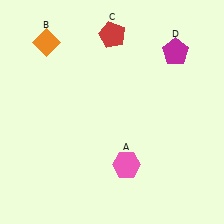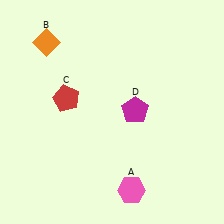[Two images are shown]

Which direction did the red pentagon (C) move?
The red pentagon (C) moved down.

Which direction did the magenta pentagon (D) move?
The magenta pentagon (D) moved down.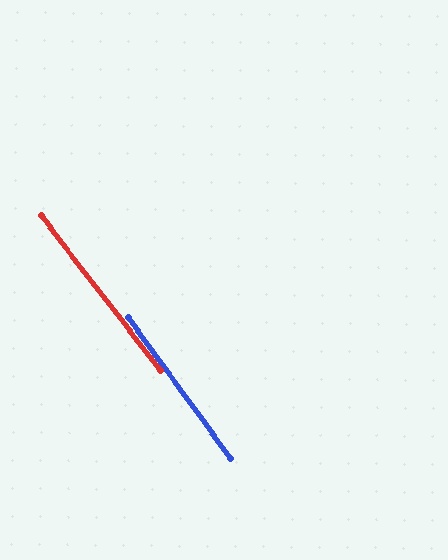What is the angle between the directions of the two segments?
Approximately 2 degrees.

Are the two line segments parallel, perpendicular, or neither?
Parallel — their directions differ by only 1.7°.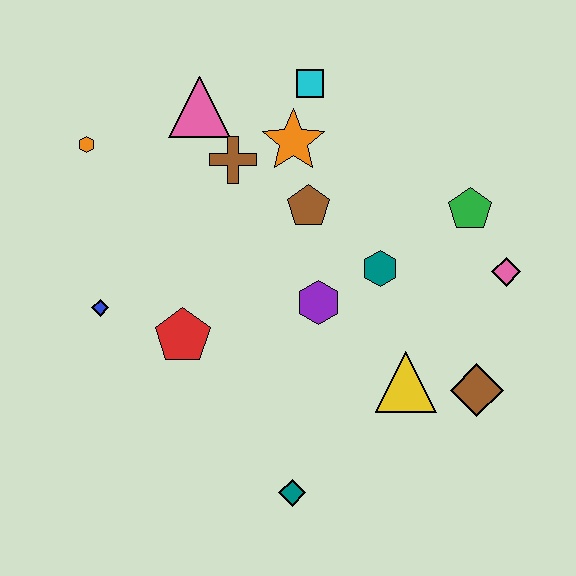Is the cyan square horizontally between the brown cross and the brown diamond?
Yes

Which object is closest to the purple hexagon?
The teal hexagon is closest to the purple hexagon.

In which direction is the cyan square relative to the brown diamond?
The cyan square is above the brown diamond.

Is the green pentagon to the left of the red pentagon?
No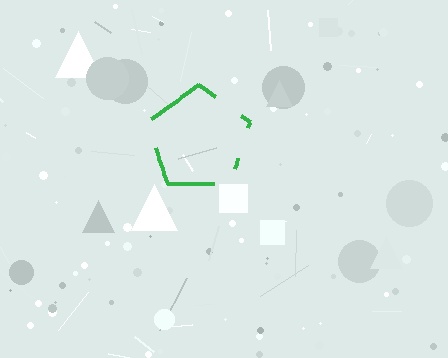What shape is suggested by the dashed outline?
The dashed outline suggests a pentagon.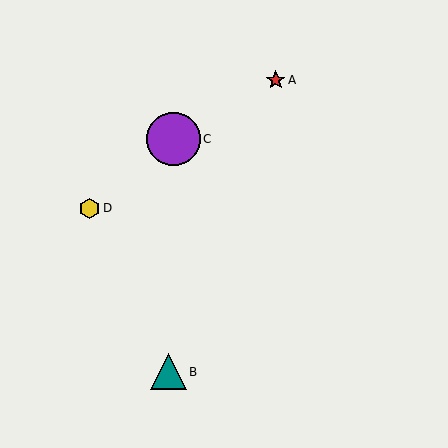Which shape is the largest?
The purple circle (labeled C) is the largest.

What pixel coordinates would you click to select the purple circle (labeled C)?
Click at (173, 139) to select the purple circle C.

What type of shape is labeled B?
Shape B is a teal triangle.